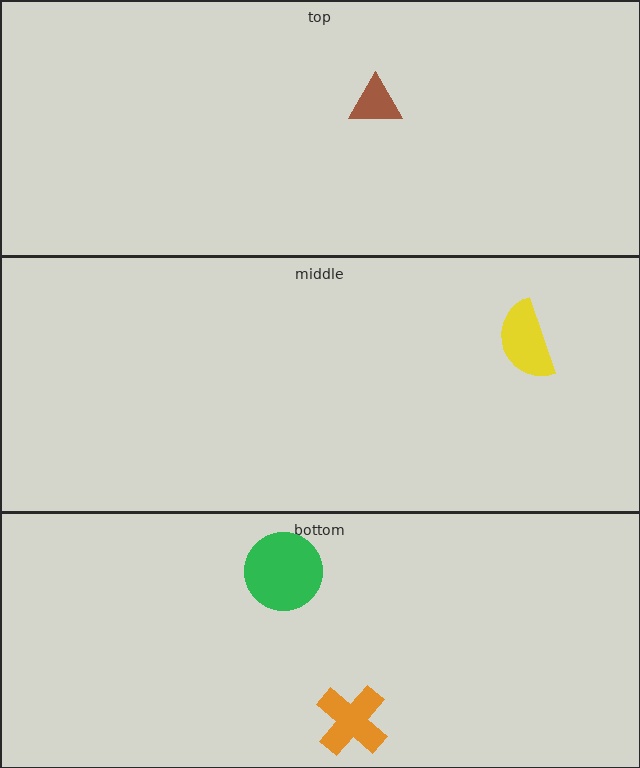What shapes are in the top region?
The brown triangle.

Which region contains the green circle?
The bottom region.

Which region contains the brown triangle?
The top region.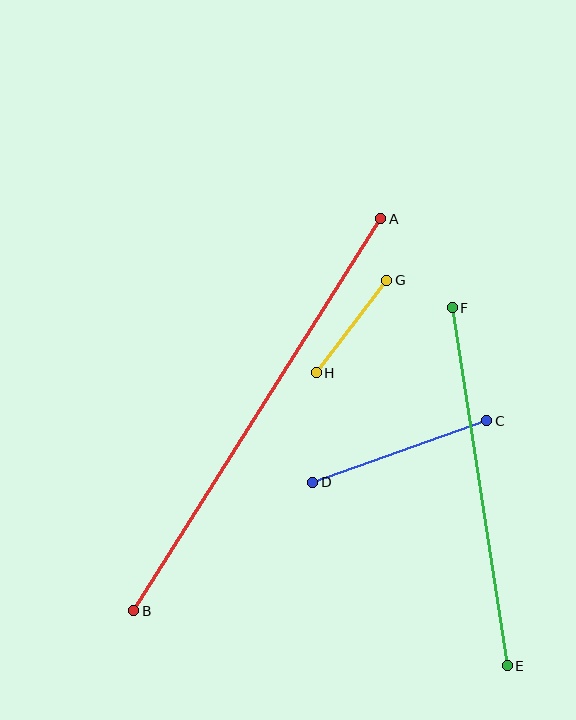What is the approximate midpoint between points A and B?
The midpoint is at approximately (257, 415) pixels.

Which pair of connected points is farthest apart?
Points A and B are farthest apart.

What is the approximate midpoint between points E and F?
The midpoint is at approximately (480, 487) pixels.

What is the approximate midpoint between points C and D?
The midpoint is at approximately (400, 451) pixels.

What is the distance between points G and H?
The distance is approximately 116 pixels.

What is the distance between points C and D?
The distance is approximately 185 pixels.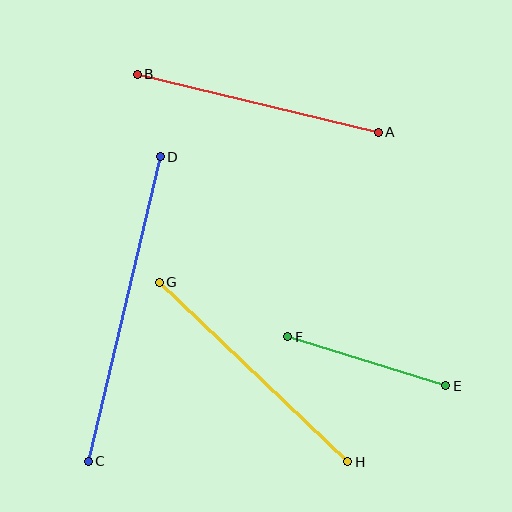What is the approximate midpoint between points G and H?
The midpoint is at approximately (253, 372) pixels.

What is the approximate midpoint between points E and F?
The midpoint is at approximately (367, 361) pixels.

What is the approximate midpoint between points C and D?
The midpoint is at approximately (124, 309) pixels.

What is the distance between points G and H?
The distance is approximately 260 pixels.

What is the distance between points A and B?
The distance is approximately 248 pixels.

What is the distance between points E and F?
The distance is approximately 166 pixels.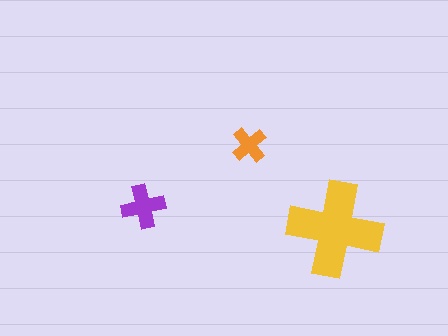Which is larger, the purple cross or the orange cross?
The purple one.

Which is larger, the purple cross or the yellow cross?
The yellow one.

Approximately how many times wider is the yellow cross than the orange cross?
About 2.5 times wider.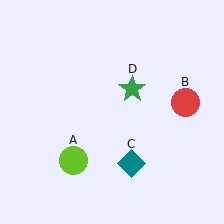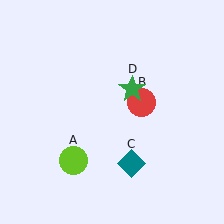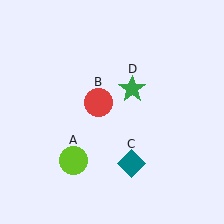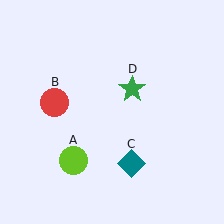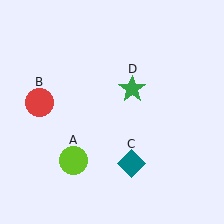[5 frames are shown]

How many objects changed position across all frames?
1 object changed position: red circle (object B).